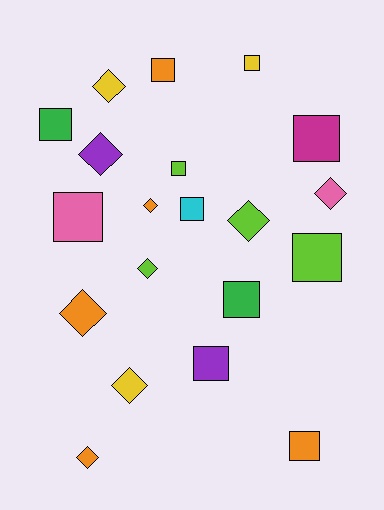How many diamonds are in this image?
There are 9 diamonds.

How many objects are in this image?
There are 20 objects.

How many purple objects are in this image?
There are 2 purple objects.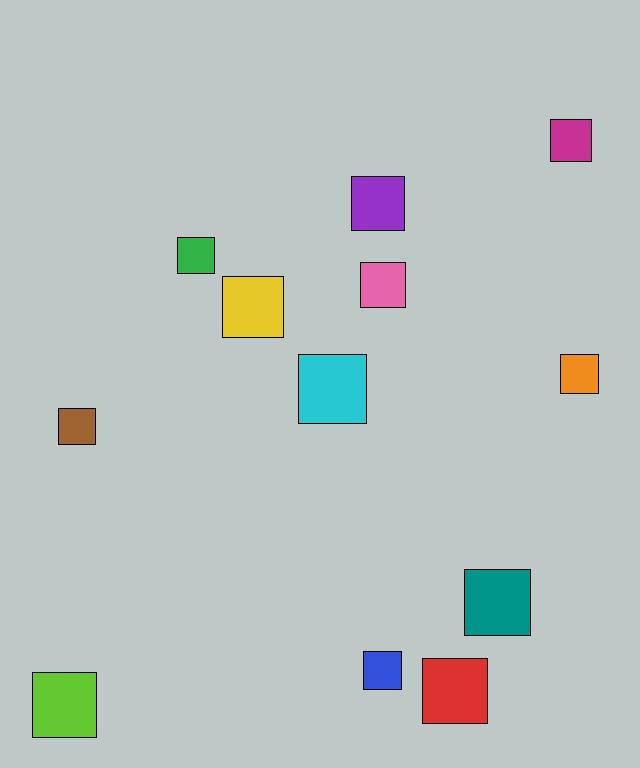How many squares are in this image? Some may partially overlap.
There are 12 squares.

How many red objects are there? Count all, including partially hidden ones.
There is 1 red object.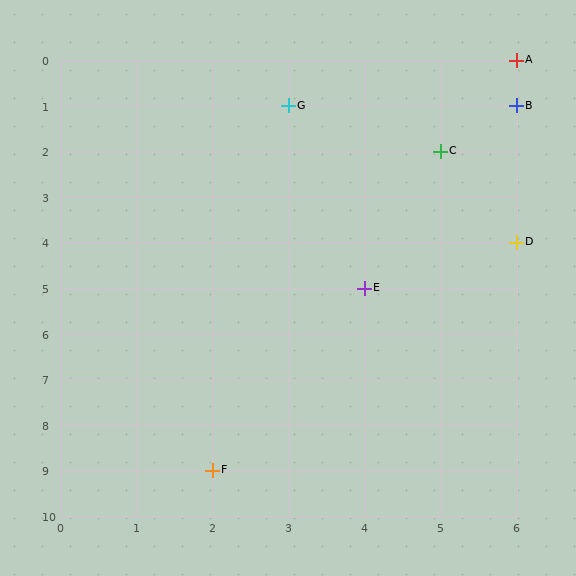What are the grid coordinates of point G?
Point G is at grid coordinates (3, 1).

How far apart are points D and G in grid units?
Points D and G are 3 columns and 3 rows apart (about 4.2 grid units diagonally).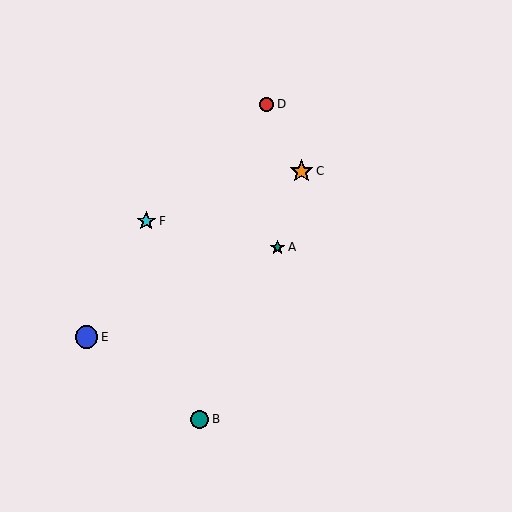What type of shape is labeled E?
Shape E is a blue circle.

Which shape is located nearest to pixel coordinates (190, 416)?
The teal circle (labeled B) at (200, 419) is nearest to that location.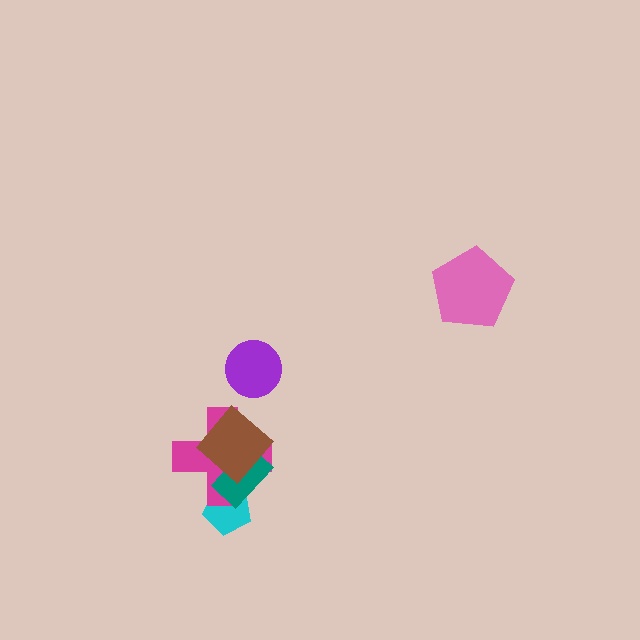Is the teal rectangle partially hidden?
Yes, it is partially covered by another shape.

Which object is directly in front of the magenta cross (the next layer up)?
The teal rectangle is directly in front of the magenta cross.